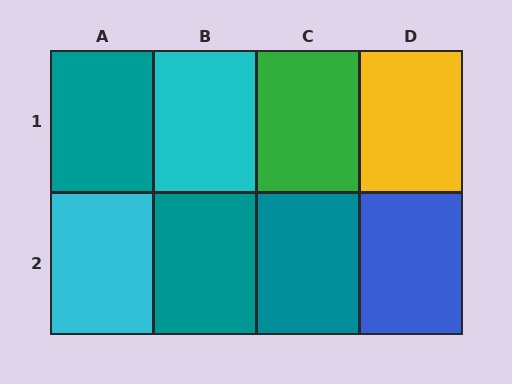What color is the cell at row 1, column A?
Teal.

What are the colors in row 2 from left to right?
Cyan, teal, teal, blue.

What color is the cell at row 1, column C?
Green.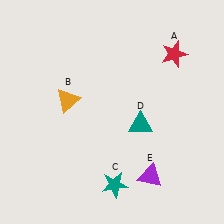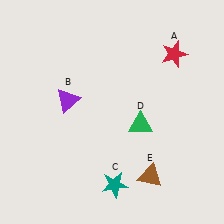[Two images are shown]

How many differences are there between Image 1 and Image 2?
There are 3 differences between the two images.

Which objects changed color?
B changed from orange to purple. D changed from teal to green. E changed from purple to brown.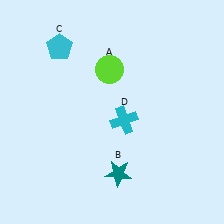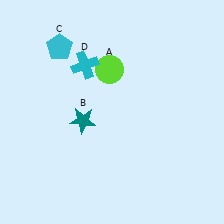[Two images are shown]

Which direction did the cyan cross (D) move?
The cyan cross (D) moved up.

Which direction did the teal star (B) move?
The teal star (B) moved up.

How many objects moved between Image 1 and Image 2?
2 objects moved between the two images.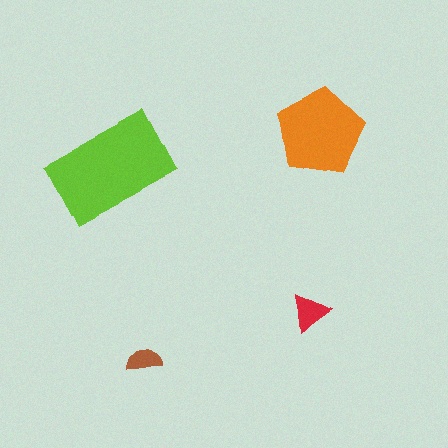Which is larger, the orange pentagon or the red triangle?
The orange pentagon.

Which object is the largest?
The lime rectangle.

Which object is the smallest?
The brown semicircle.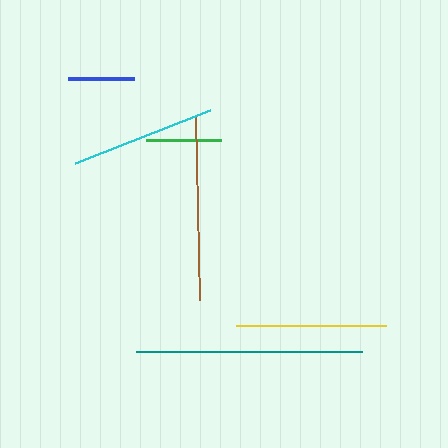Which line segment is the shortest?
The blue line is the shortest at approximately 66 pixels.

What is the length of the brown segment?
The brown segment is approximately 183 pixels long.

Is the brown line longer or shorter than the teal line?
The teal line is longer than the brown line.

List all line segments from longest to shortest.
From longest to shortest: teal, brown, yellow, cyan, green, blue.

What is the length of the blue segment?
The blue segment is approximately 66 pixels long.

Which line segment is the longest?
The teal line is the longest at approximately 225 pixels.